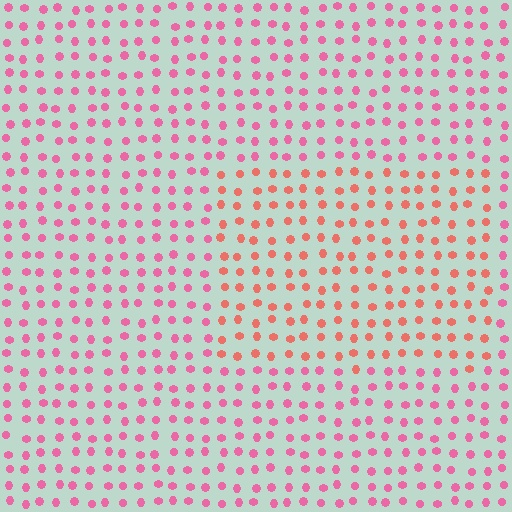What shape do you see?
I see a rectangle.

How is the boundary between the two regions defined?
The boundary is defined purely by a slight shift in hue (about 32 degrees). Spacing, size, and orientation are identical on both sides.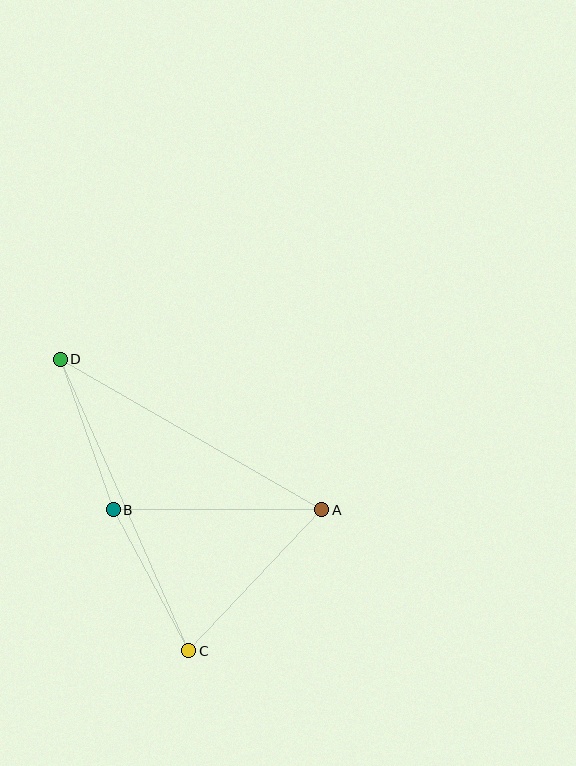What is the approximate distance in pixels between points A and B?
The distance between A and B is approximately 209 pixels.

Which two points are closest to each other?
Points B and D are closest to each other.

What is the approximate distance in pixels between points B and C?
The distance between B and C is approximately 160 pixels.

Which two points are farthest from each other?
Points C and D are farthest from each other.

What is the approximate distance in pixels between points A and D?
The distance between A and D is approximately 302 pixels.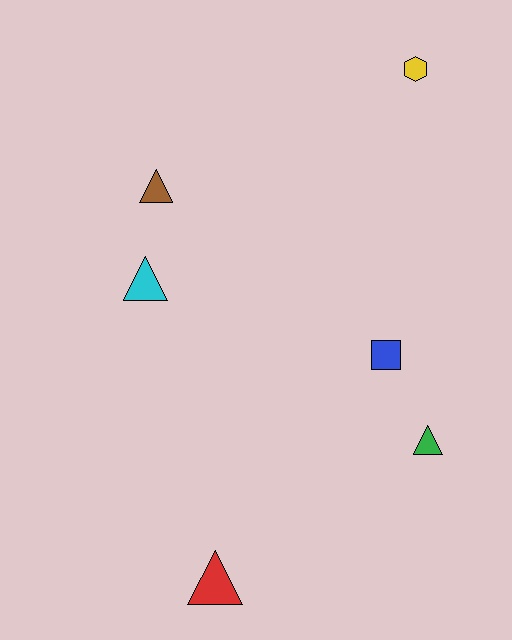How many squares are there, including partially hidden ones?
There is 1 square.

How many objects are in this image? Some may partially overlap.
There are 6 objects.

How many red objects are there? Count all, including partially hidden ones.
There is 1 red object.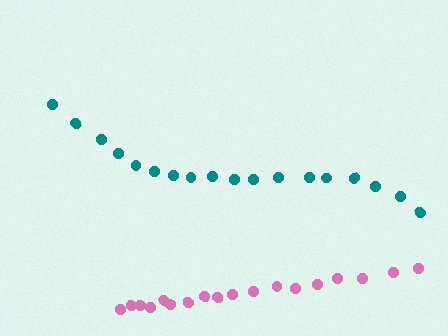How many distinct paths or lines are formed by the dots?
There are 2 distinct paths.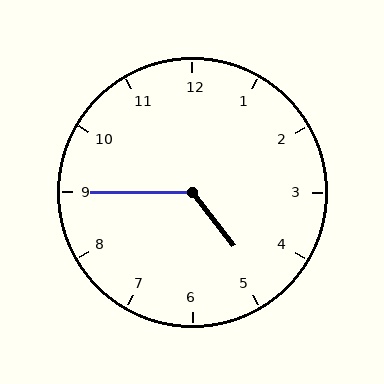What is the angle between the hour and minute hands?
Approximately 128 degrees.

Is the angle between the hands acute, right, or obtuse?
It is obtuse.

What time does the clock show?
4:45.